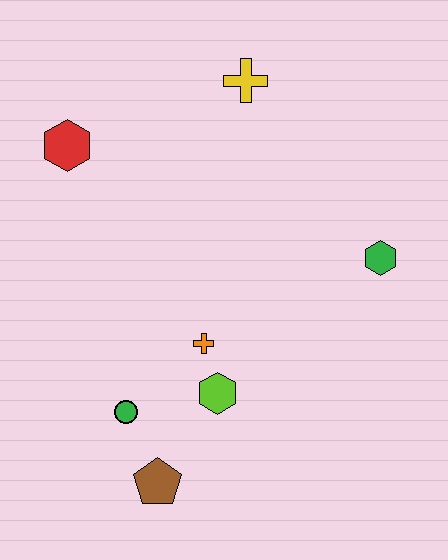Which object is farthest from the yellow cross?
The brown pentagon is farthest from the yellow cross.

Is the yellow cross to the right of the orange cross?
Yes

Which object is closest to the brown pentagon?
The green circle is closest to the brown pentagon.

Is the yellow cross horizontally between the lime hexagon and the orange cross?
No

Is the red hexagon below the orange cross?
No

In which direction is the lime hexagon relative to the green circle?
The lime hexagon is to the right of the green circle.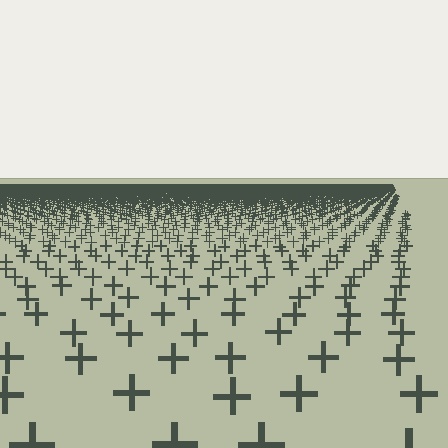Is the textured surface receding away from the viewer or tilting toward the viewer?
The surface is receding away from the viewer. Texture elements get smaller and denser toward the top.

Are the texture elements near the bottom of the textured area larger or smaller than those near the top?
Larger. Near the bottom, elements are closer to the viewer and appear at a bigger on-screen size.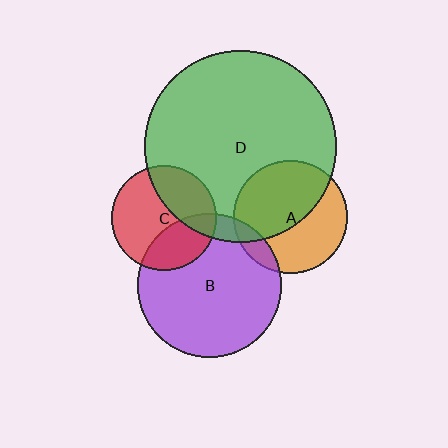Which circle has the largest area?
Circle D (green).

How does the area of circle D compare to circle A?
Approximately 2.9 times.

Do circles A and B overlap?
Yes.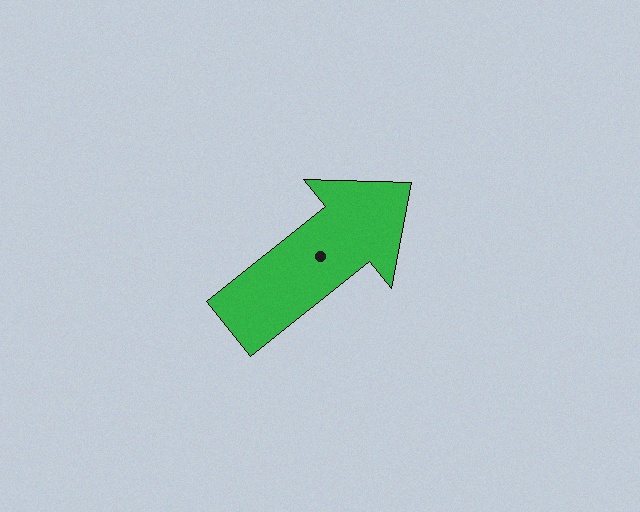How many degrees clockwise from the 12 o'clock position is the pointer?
Approximately 51 degrees.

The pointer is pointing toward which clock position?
Roughly 2 o'clock.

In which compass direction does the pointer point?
Northeast.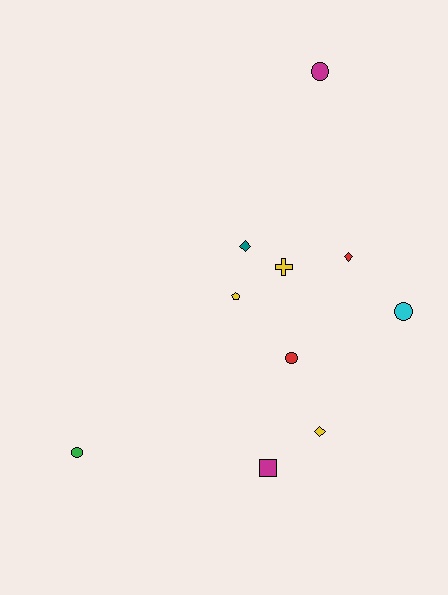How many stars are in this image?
There are no stars.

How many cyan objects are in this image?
There is 1 cyan object.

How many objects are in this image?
There are 10 objects.